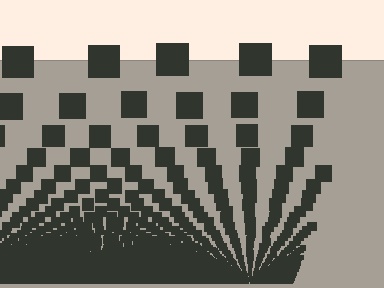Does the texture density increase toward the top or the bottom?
Density increases toward the bottom.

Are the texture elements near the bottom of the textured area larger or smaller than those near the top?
Smaller. The gradient is inverted — elements near the bottom are smaller and denser.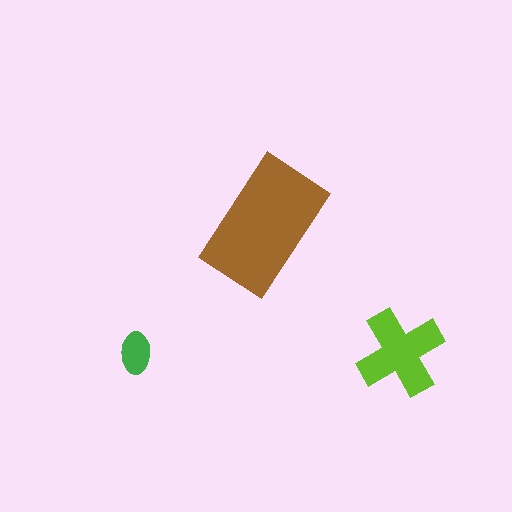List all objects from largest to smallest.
The brown rectangle, the lime cross, the green ellipse.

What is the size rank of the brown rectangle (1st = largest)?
1st.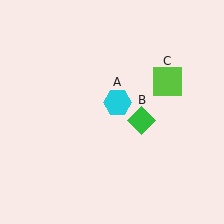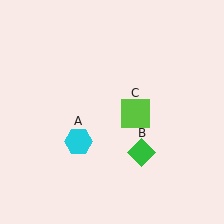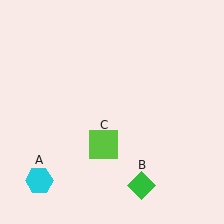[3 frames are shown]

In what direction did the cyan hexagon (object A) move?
The cyan hexagon (object A) moved down and to the left.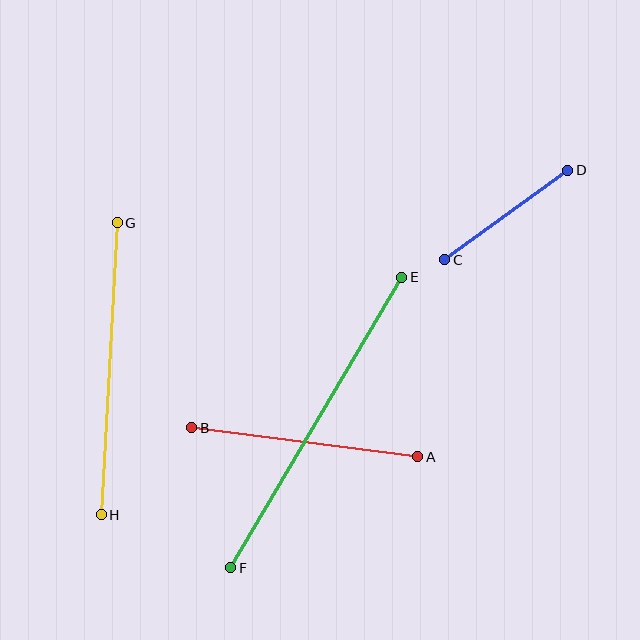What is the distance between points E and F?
The distance is approximately 337 pixels.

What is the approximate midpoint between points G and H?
The midpoint is at approximately (109, 369) pixels.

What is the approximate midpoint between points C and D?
The midpoint is at approximately (506, 215) pixels.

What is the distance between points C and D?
The distance is approximately 152 pixels.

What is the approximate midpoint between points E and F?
The midpoint is at approximately (316, 422) pixels.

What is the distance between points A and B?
The distance is approximately 228 pixels.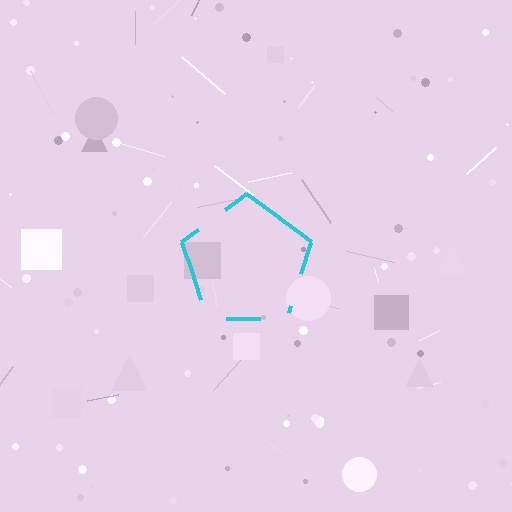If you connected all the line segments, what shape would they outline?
They would outline a pentagon.